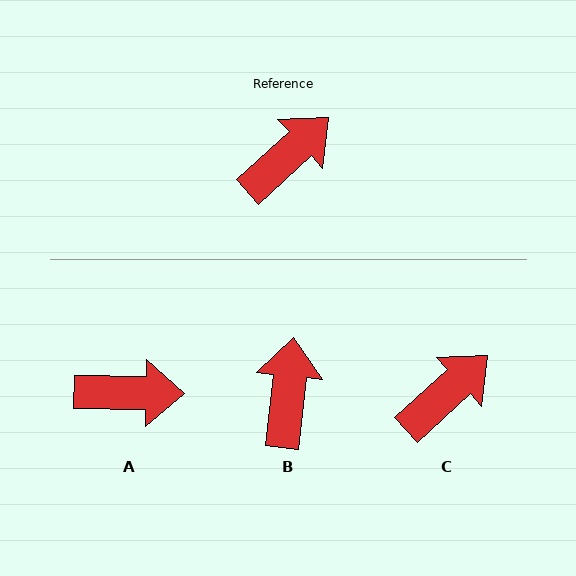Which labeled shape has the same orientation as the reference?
C.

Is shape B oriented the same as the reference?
No, it is off by about 42 degrees.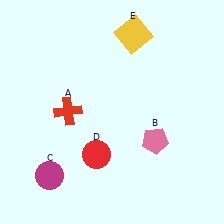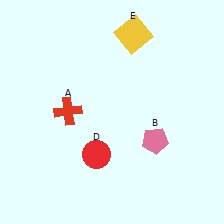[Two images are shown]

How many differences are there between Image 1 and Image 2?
There is 1 difference between the two images.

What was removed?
The magenta circle (C) was removed in Image 2.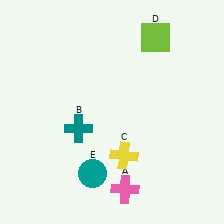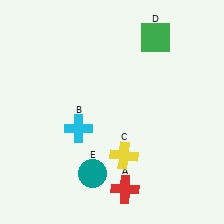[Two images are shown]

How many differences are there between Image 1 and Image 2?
There are 3 differences between the two images.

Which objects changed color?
A changed from pink to red. B changed from teal to cyan. D changed from lime to green.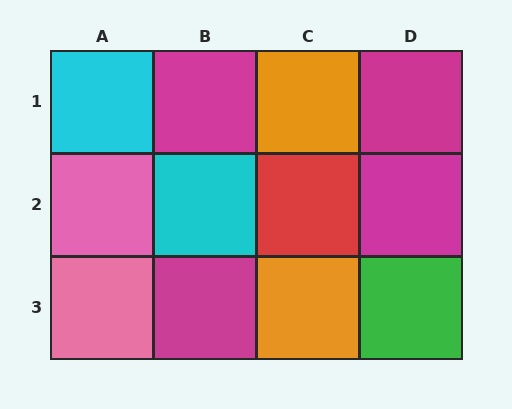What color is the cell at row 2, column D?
Magenta.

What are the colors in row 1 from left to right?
Cyan, magenta, orange, magenta.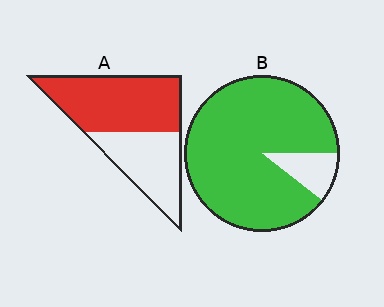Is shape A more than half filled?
Yes.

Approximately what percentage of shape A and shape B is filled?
A is approximately 60% and B is approximately 90%.